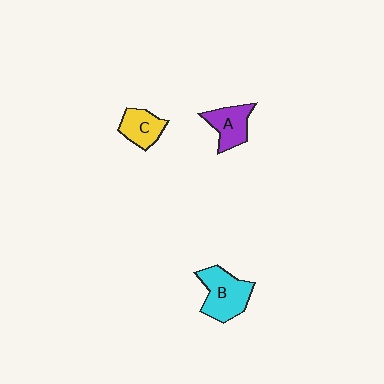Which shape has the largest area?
Shape B (cyan).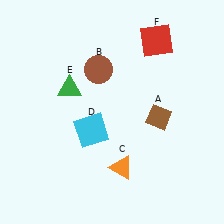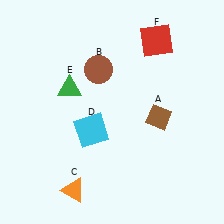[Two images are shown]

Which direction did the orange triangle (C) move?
The orange triangle (C) moved left.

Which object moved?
The orange triangle (C) moved left.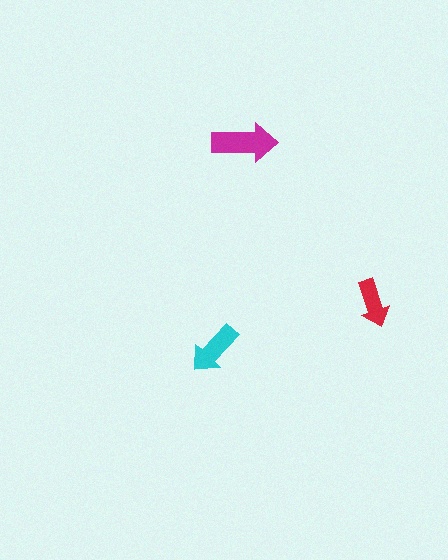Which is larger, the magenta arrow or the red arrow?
The magenta one.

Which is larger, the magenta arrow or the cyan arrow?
The magenta one.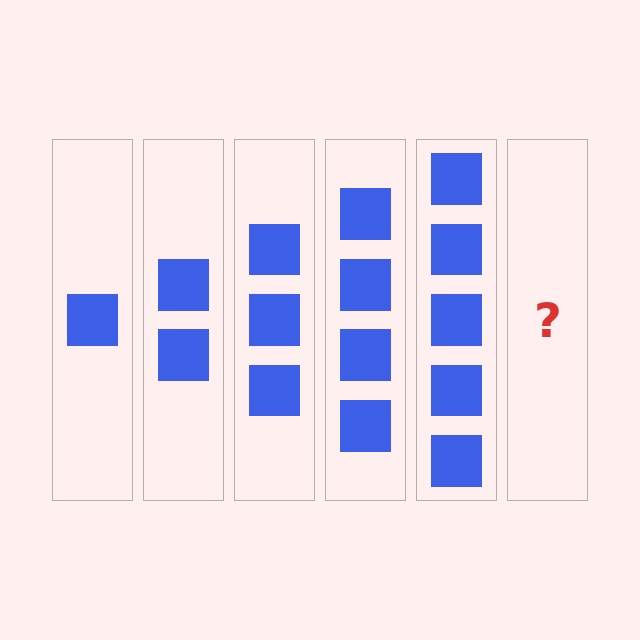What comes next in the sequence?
The next element should be 6 squares.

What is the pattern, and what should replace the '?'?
The pattern is that each step adds one more square. The '?' should be 6 squares.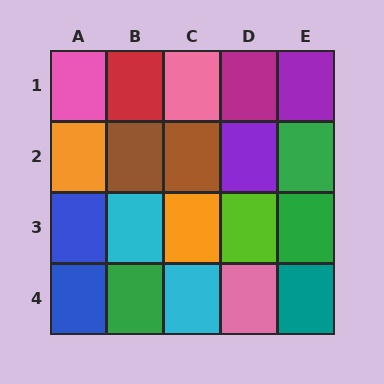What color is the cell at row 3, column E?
Green.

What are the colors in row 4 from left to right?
Blue, green, cyan, pink, teal.